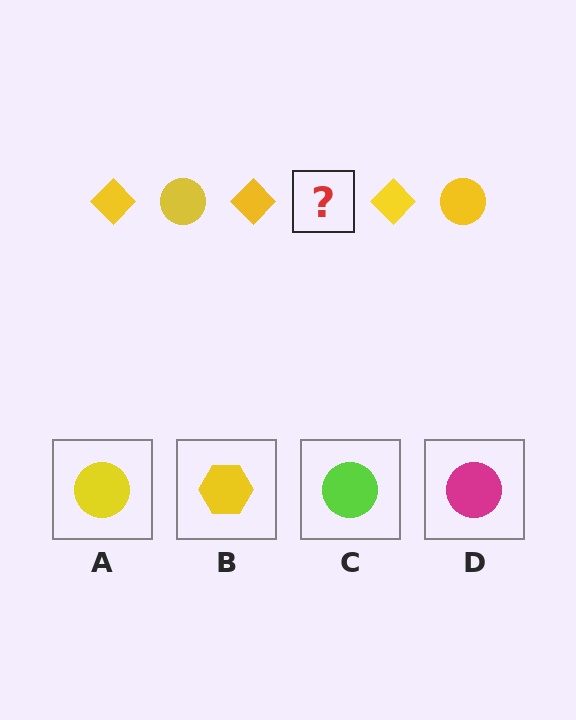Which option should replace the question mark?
Option A.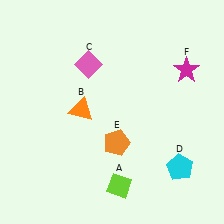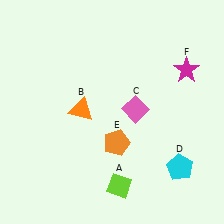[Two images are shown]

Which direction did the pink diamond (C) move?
The pink diamond (C) moved right.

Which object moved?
The pink diamond (C) moved right.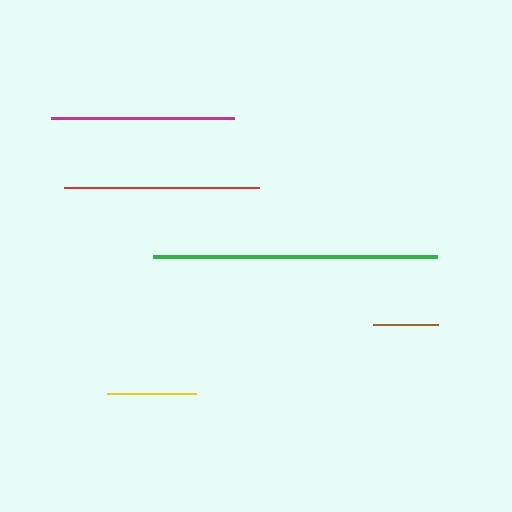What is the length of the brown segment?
The brown segment is approximately 65 pixels long.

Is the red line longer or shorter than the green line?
The green line is longer than the red line.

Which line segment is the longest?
The green line is the longest at approximately 284 pixels.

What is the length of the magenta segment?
The magenta segment is approximately 183 pixels long.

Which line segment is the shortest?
The brown line is the shortest at approximately 65 pixels.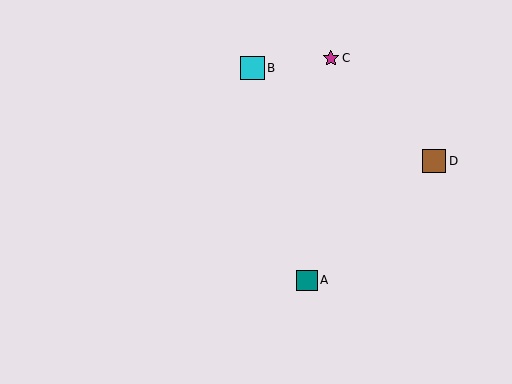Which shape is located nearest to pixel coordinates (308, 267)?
The teal square (labeled A) at (307, 280) is nearest to that location.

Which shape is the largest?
The brown square (labeled D) is the largest.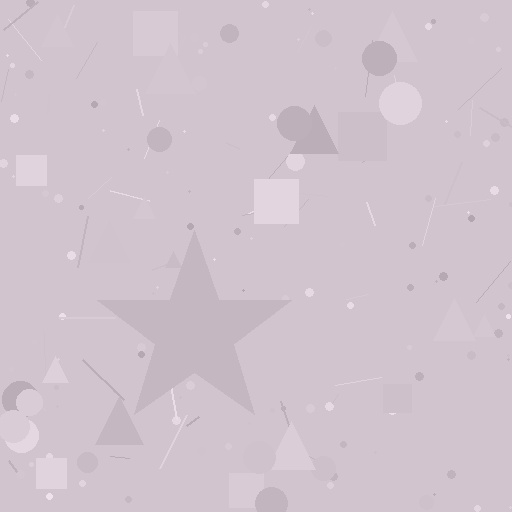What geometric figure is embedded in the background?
A star is embedded in the background.